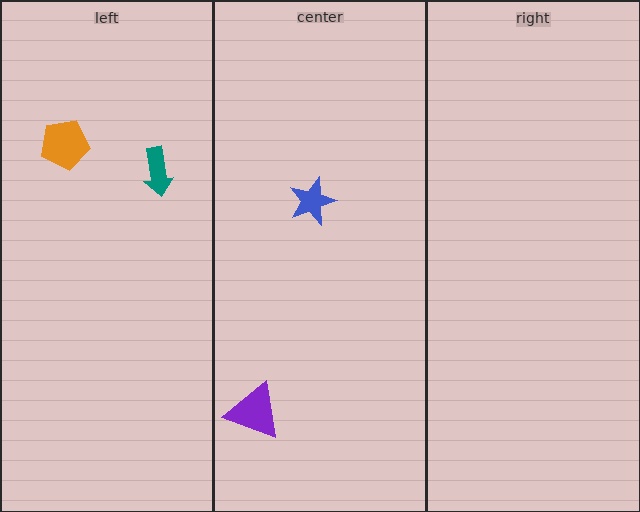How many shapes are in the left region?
2.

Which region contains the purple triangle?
The center region.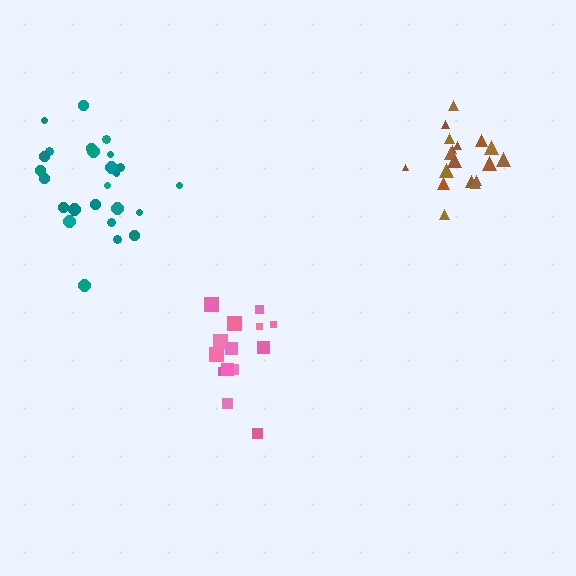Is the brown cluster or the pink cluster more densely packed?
Brown.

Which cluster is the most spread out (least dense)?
Teal.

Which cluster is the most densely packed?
Brown.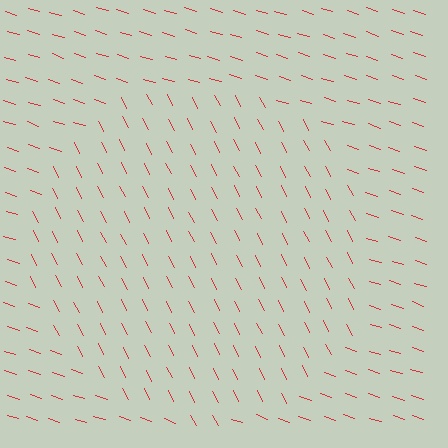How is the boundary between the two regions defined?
The boundary is defined purely by a change in line orientation (approximately 45 degrees difference). All lines are the same color and thickness.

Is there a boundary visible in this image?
Yes, there is a texture boundary formed by a change in line orientation.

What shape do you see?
I see a circle.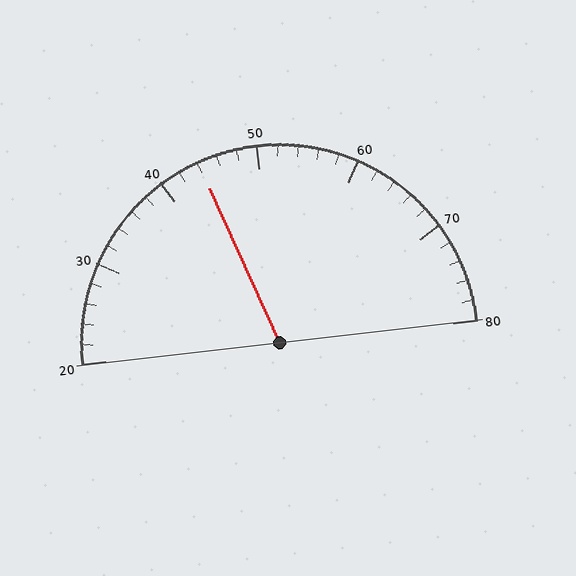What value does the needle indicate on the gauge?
The needle indicates approximately 44.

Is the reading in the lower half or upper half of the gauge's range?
The reading is in the lower half of the range (20 to 80).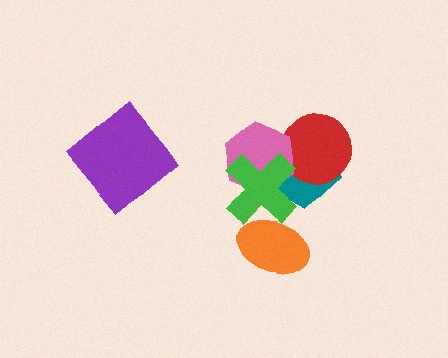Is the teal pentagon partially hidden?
Yes, it is partially covered by another shape.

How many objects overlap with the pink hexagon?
3 objects overlap with the pink hexagon.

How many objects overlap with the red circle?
2 objects overlap with the red circle.